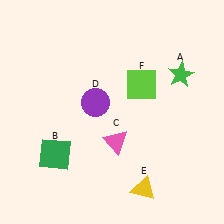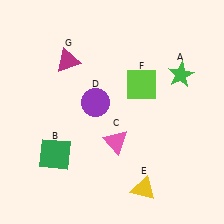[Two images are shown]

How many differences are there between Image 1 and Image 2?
There is 1 difference between the two images.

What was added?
A magenta triangle (G) was added in Image 2.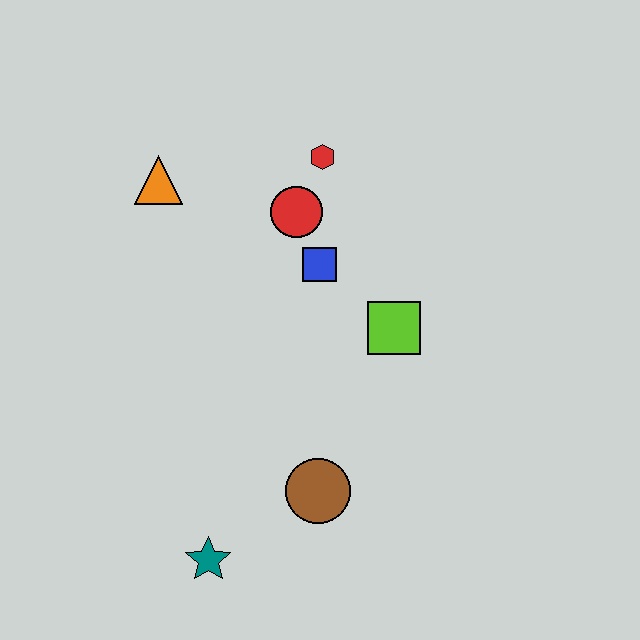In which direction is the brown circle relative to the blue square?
The brown circle is below the blue square.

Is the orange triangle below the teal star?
No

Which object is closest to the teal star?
The brown circle is closest to the teal star.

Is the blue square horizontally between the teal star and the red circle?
No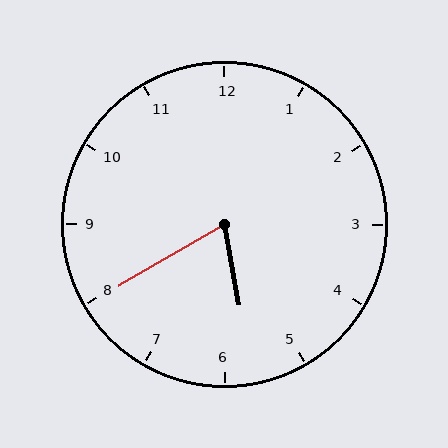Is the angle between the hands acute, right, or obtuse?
It is acute.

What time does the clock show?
5:40.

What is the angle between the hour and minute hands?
Approximately 70 degrees.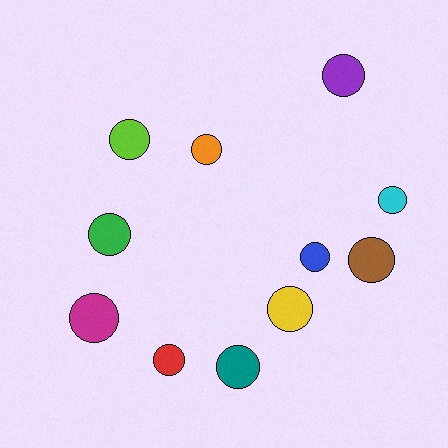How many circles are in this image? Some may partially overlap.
There are 11 circles.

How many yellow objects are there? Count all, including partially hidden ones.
There is 1 yellow object.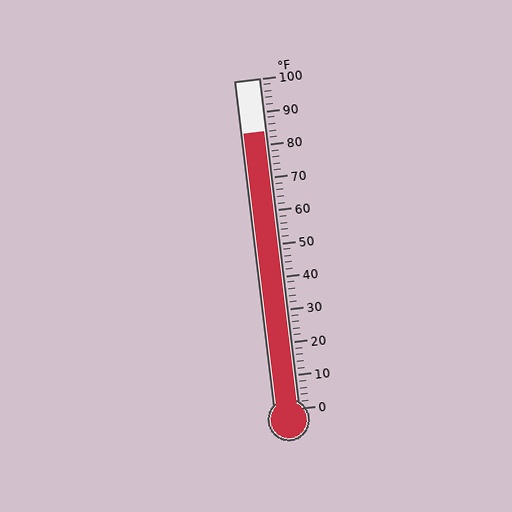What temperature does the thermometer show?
The thermometer shows approximately 84°F.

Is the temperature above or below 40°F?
The temperature is above 40°F.